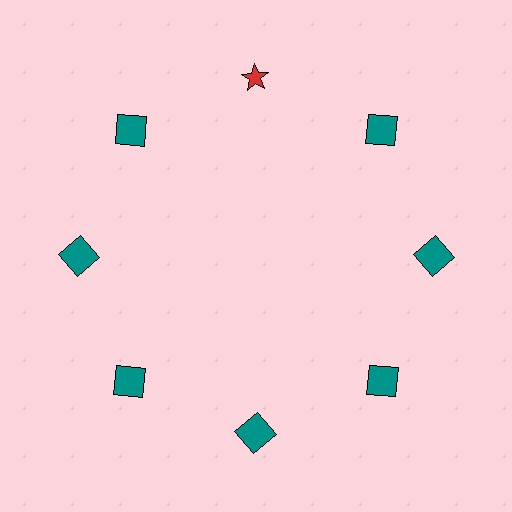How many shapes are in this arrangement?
There are 8 shapes arranged in a ring pattern.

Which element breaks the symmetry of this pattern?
The red star at roughly the 12 o'clock position breaks the symmetry. All other shapes are teal squares.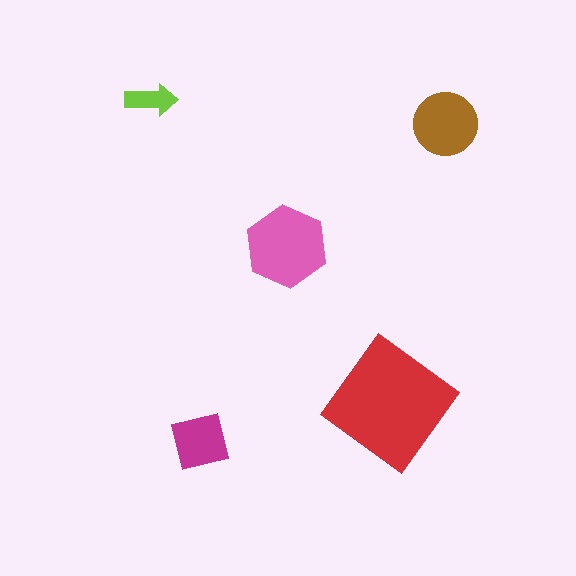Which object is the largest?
The red diamond.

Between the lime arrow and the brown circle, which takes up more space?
The brown circle.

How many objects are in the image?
There are 5 objects in the image.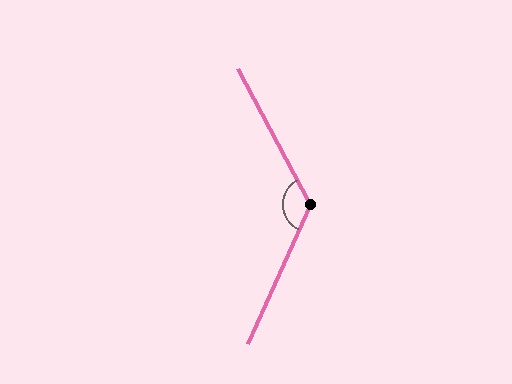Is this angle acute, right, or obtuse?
It is obtuse.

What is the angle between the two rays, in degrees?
Approximately 128 degrees.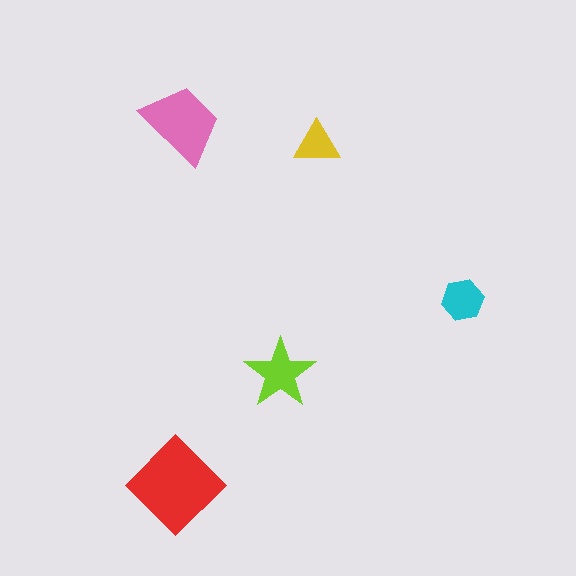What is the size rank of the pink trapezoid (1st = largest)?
2nd.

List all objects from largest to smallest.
The red diamond, the pink trapezoid, the lime star, the cyan hexagon, the yellow triangle.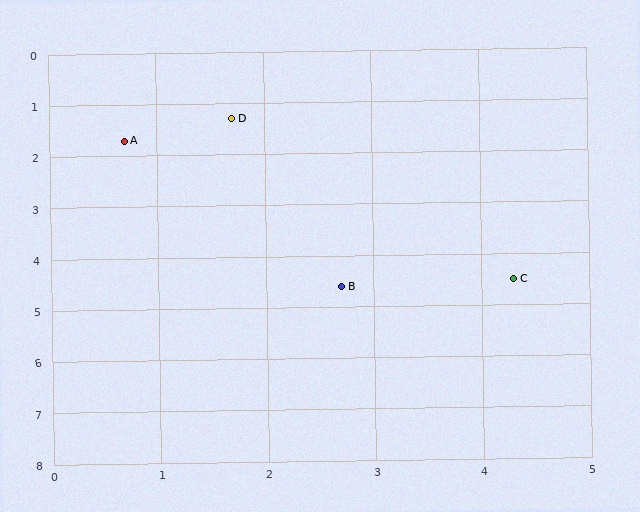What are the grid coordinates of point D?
Point D is at approximately (1.7, 1.3).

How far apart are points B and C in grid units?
Points B and C are about 1.6 grid units apart.